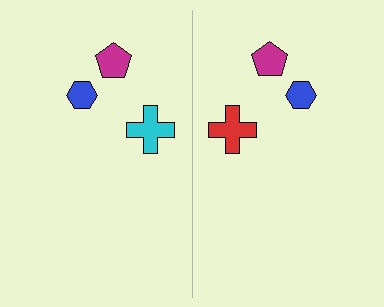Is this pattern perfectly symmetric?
No, the pattern is not perfectly symmetric. The red cross on the right side breaks the symmetry — its mirror counterpart is cyan.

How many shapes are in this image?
There are 6 shapes in this image.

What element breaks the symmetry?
The red cross on the right side breaks the symmetry — its mirror counterpart is cyan.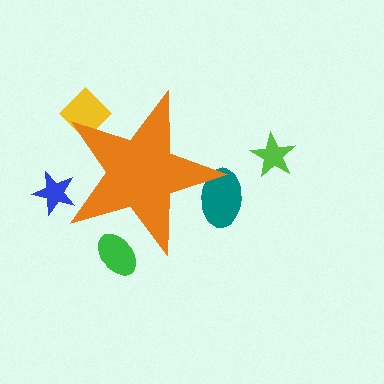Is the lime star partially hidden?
No, the lime star is fully visible.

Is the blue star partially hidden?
Yes, the blue star is partially hidden behind the orange star.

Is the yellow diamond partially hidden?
Yes, the yellow diamond is partially hidden behind the orange star.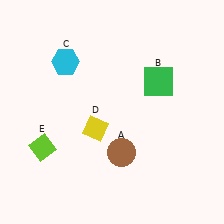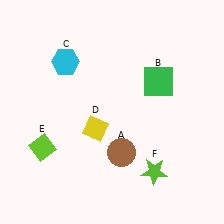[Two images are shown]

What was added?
A lime star (F) was added in Image 2.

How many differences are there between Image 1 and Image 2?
There is 1 difference between the two images.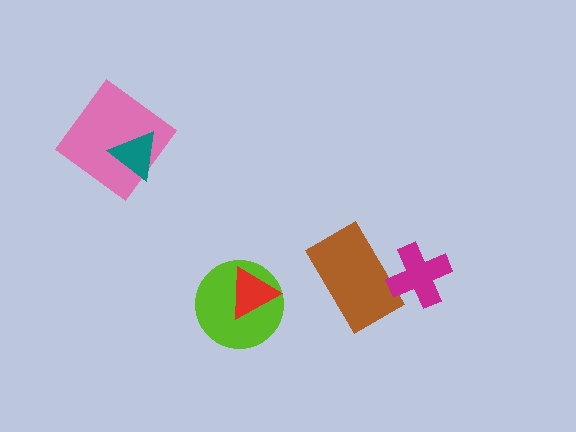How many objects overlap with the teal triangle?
1 object overlaps with the teal triangle.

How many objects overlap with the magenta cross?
1 object overlaps with the magenta cross.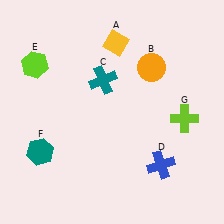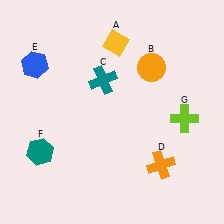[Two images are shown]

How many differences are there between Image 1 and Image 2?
There are 2 differences between the two images.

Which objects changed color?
D changed from blue to orange. E changed from lime to blue.